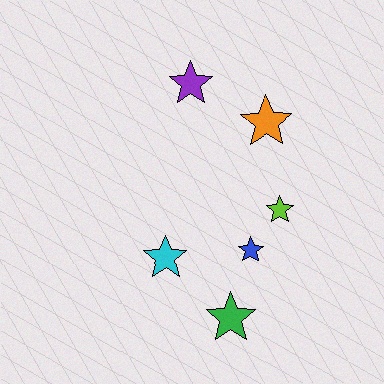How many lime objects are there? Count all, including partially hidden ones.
There is 1 lime object.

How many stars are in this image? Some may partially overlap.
There are 6 stars.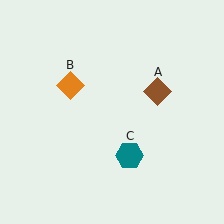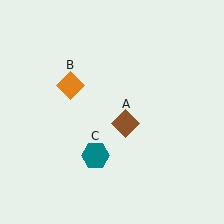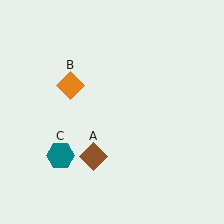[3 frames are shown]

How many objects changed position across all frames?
2 objects changed position: brown diamond (object A), teal hexagon (object C).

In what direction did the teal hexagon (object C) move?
The teal hexagon (object C) moved left.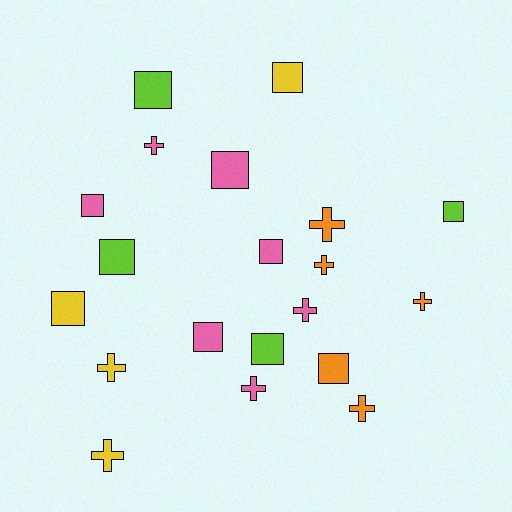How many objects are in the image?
There are 20 objects.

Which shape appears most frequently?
Square, with 11 objects.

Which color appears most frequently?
Pink, with 7 objects.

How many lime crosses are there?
There are no lime crosses.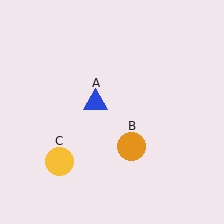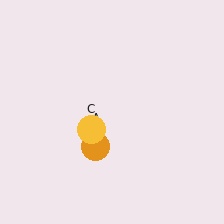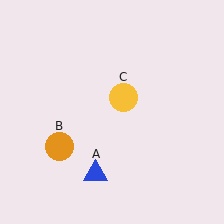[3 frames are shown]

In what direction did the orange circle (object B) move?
The orange circle (object B) moved left.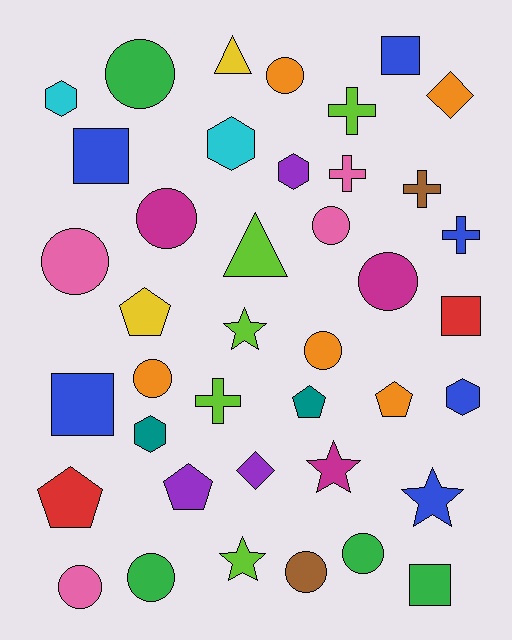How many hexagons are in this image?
There are 5 hexagons.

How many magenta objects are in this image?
There are 3 magenta objects.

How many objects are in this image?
There are 40 objects.